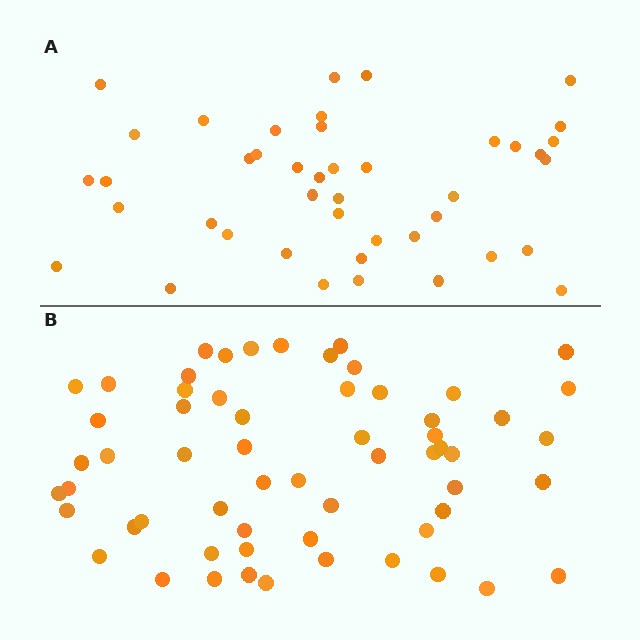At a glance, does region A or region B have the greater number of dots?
Region B (the bottom region) has more dots.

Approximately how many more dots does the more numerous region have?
Region B has approximately 15 more dots than region A.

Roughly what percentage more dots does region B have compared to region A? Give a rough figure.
About 40% more.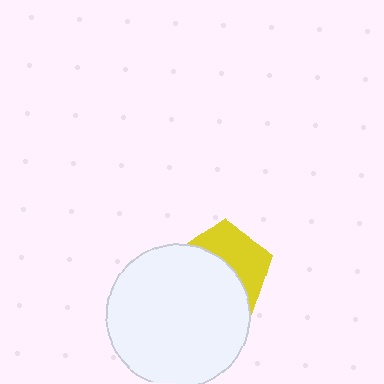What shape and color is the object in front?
The object in front is a white circle.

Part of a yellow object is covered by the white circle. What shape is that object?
It is a pentagon.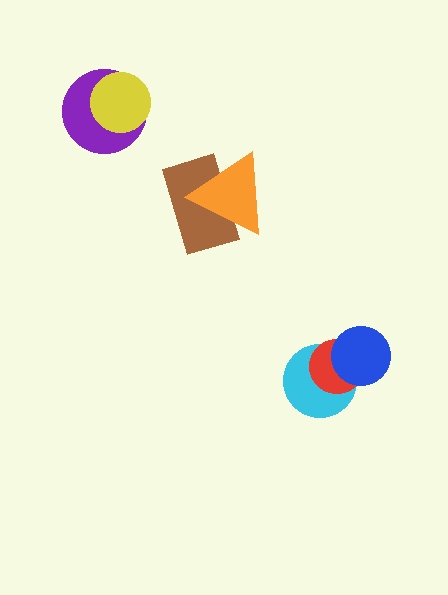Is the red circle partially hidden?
Yes, it is partially covered by another shape.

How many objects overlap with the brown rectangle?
1 object overlaps with the brown rectangle.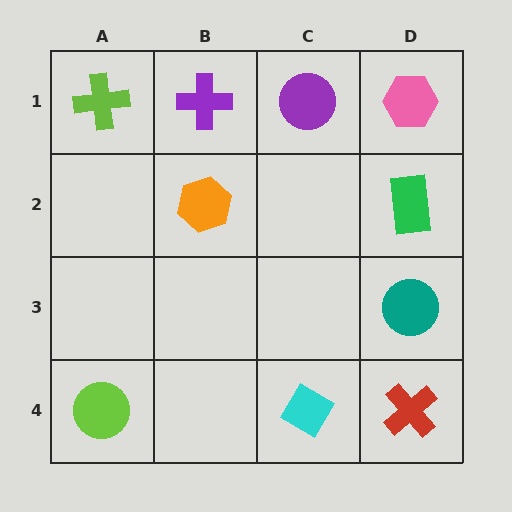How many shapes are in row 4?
3 shapes.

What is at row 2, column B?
An orange hexagon.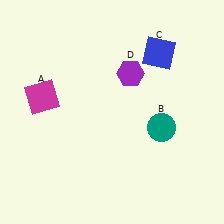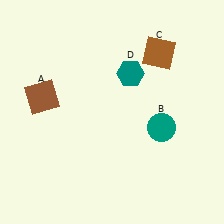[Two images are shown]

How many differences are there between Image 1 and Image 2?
There are 3 differences between the two images.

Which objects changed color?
A changed from magenta to brown. C changed from blue to brown. D changed from purple to teal.